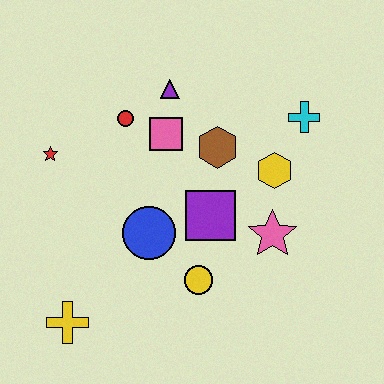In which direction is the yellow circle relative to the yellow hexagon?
The yellow circle is below the yellow hexagon.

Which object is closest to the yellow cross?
The blue circle is closest to the yellow cross.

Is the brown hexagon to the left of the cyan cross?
Yes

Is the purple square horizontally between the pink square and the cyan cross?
Yes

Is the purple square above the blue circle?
Yes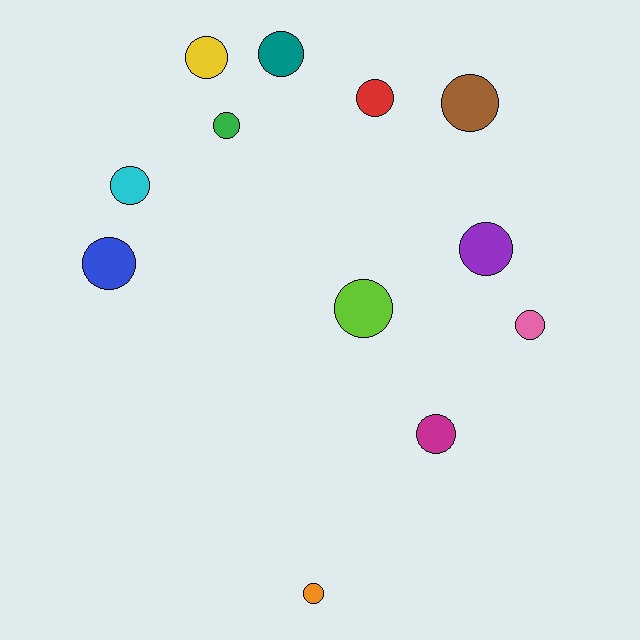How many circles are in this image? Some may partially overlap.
There are 12 circles.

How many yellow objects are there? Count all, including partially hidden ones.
There is 1 yellow object.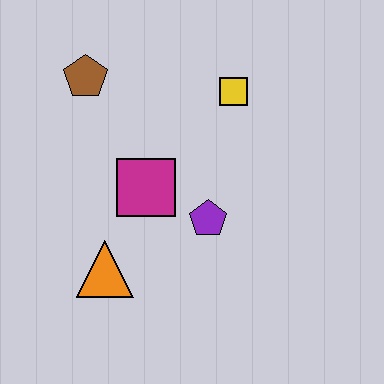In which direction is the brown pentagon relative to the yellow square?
The brown pentagon is to the left of the yellow square.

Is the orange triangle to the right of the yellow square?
No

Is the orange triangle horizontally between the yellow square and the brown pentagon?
Yes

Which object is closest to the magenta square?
The purple pentagon is closest to the magenta square.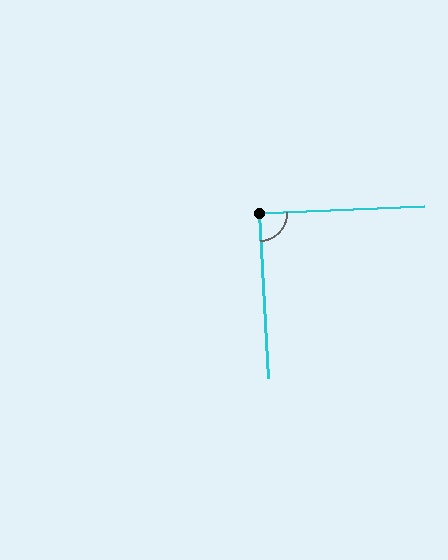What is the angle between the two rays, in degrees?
Approximately 89 degrees.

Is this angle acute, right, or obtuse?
It is approximately a right angle.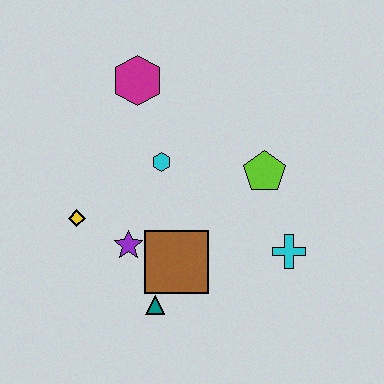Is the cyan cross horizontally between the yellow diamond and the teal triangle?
No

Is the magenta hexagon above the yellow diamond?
Yes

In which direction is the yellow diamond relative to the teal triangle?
The yellow diamond is above the teal triangle.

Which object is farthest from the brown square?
The magenta hexagon is farthest from the brown square.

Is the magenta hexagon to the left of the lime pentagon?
Yes